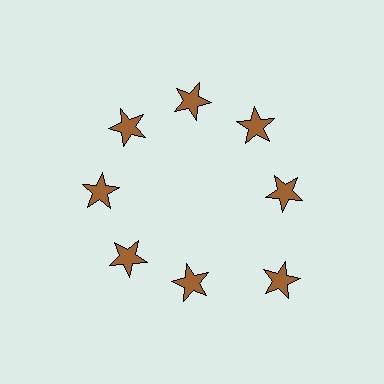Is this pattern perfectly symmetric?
No. The 8 brown stars are arranged in a ring, but one element near the 4 o'clock position is pushed outward from the center, breaking the 8-fold rotational symmetry.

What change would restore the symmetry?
The symmetry would be restored by moving it inward, back onto the ring so that all 8 stars sit at equal angles and equal distance from the center.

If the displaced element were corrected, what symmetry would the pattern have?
It would have 8-fold rotational symmetry — the pattern would map onto itself every 45 degrees.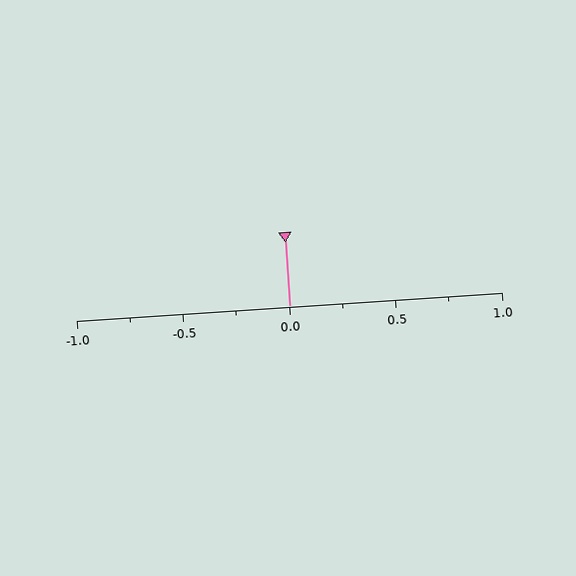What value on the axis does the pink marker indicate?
The marker indicates approximately 0.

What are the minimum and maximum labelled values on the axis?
The axis runs from -1.0 to 1.0.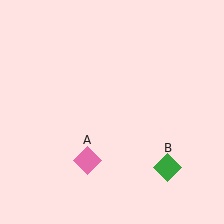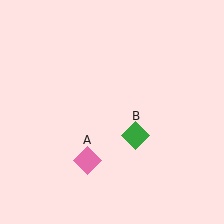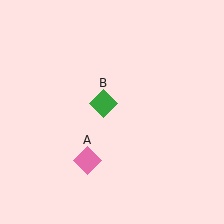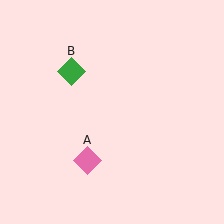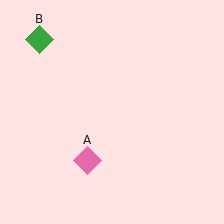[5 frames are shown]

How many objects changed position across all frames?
1 object changed position: green diamond (object B).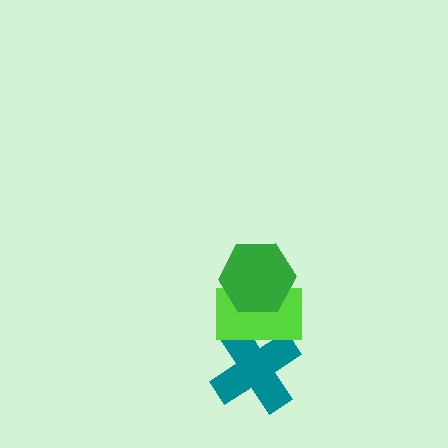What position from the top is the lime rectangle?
The lime rectangle is 2nd from the top.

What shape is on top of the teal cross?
The lime rectangle is on top of the teal cross.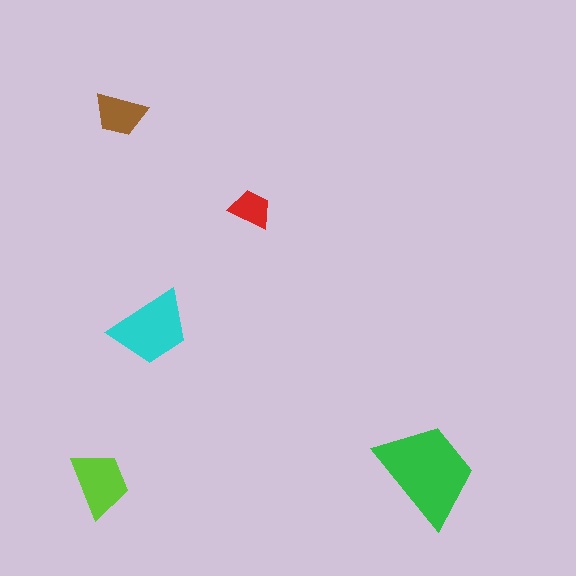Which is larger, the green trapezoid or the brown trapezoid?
The green one.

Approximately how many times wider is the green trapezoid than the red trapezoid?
About 2.5 times wider.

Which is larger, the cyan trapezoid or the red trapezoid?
The cyan one.